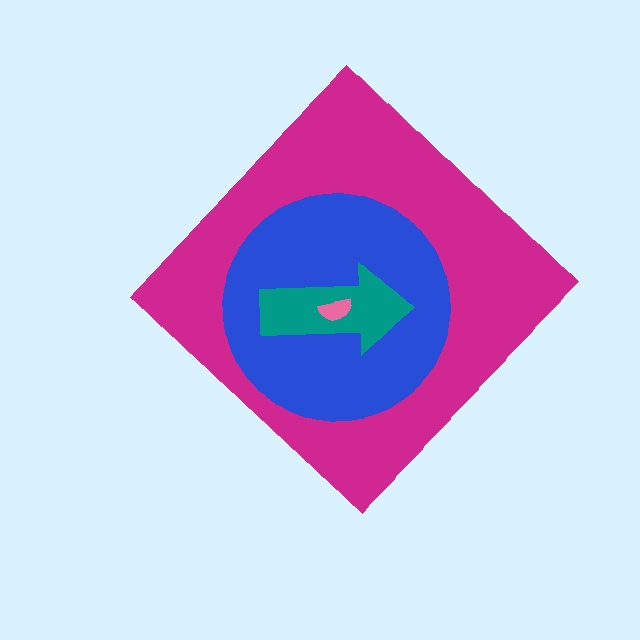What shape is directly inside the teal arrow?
The pink semicircle.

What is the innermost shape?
The pink semicircle.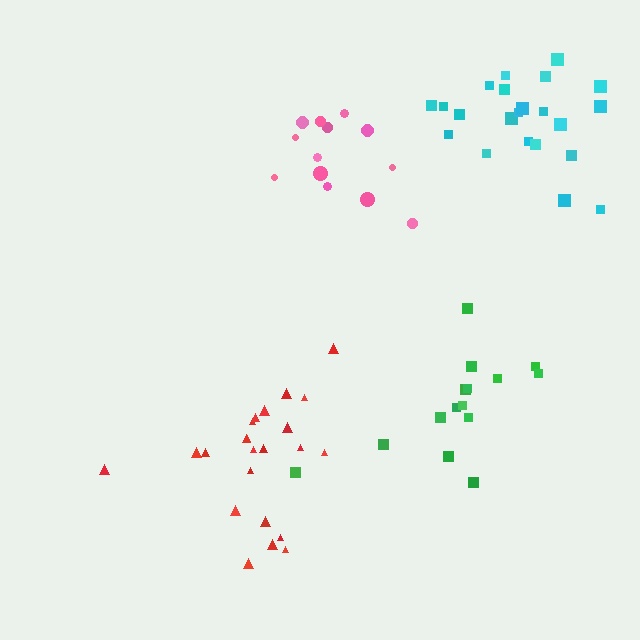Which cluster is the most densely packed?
Cyan.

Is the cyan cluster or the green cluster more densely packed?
Cyan.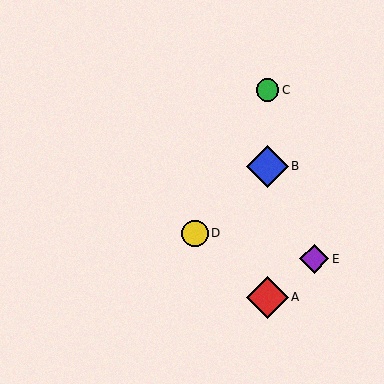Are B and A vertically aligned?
Yes, both are at x≈267.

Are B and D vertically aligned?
No, B is at x≈267 and D is at x≈194.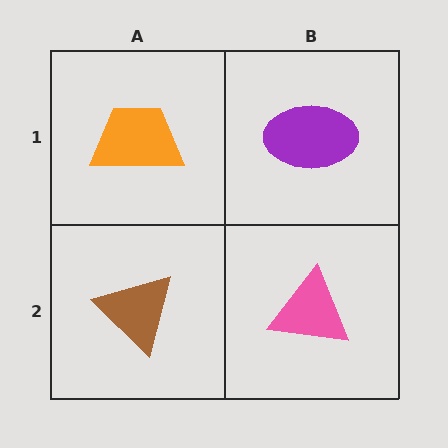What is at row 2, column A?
A brown triangle.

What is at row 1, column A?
An orange trapezoid.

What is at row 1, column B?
A purple ellipse.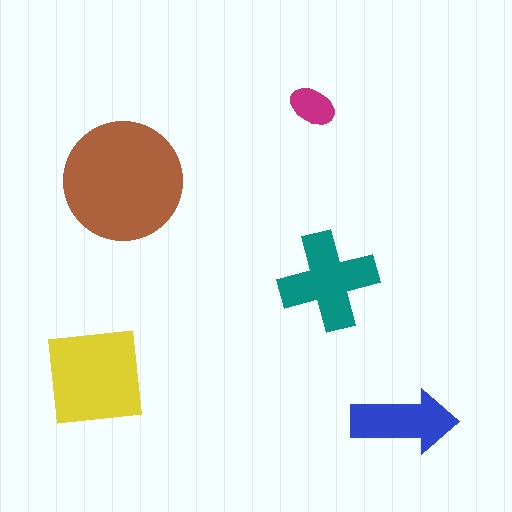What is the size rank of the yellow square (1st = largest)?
2nd.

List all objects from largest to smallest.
The brown circle, the yellow square, the teal cross, the blue arrow, the magenta ellipse.